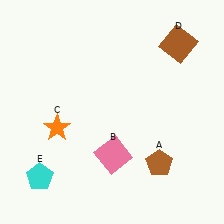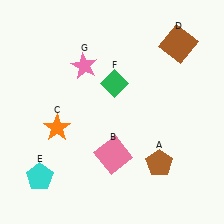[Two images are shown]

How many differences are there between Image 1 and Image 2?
There are 2 differences between the two images.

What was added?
A green diamond (F), a pink star (G) were added in Image 2.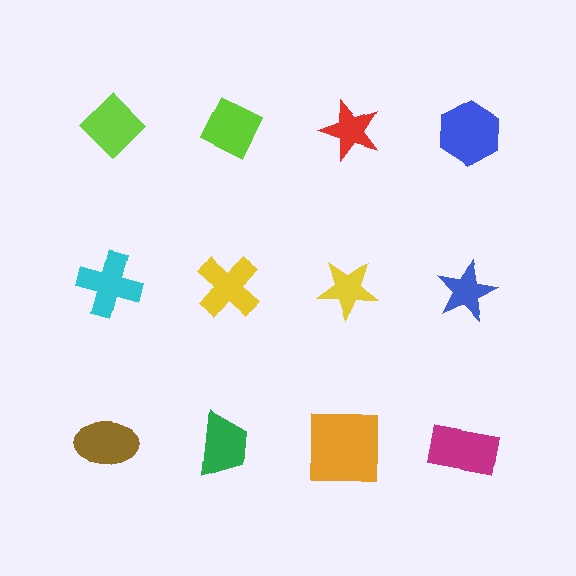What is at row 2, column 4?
A blue star.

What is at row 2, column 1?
A cyan cross.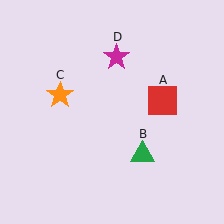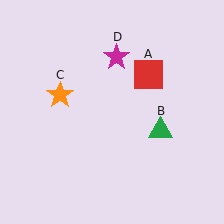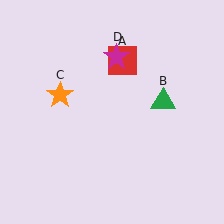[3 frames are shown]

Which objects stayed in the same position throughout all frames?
Orange star (object C) and magenta star (object D) remained stationary.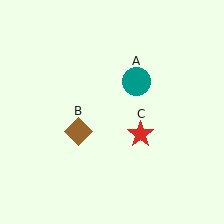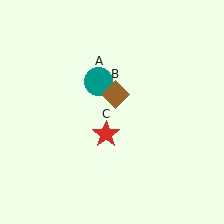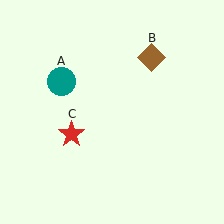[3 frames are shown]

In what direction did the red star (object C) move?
The red star (object C) moved left.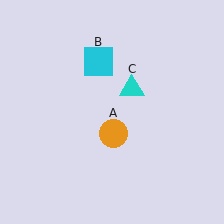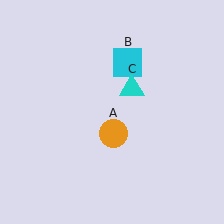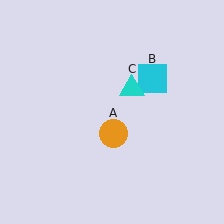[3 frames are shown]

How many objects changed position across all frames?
1 object changed position: cyan square (object B).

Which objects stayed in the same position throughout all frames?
Orange circle (object A) and cyan triangle (object C) remained stationary.